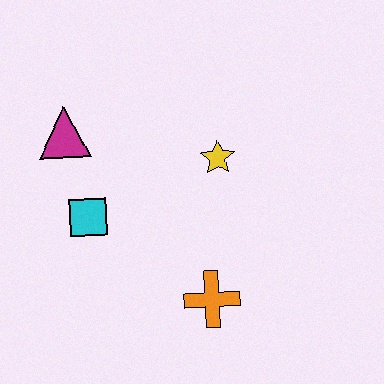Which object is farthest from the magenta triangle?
The orange cross is farthest from the magenta triangle.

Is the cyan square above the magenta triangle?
No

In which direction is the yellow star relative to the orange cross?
The yellow star is above the orange cross.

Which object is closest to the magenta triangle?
The cyan square is closest to the magenta triangle.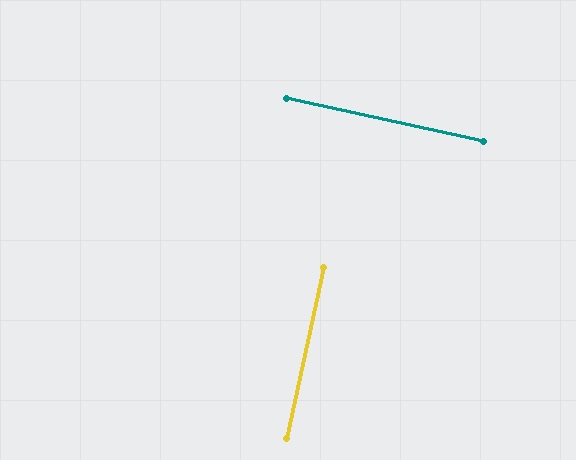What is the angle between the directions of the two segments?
Approximately 90 degrees.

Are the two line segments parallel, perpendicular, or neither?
Perpendicular — they meet at approximately 90°.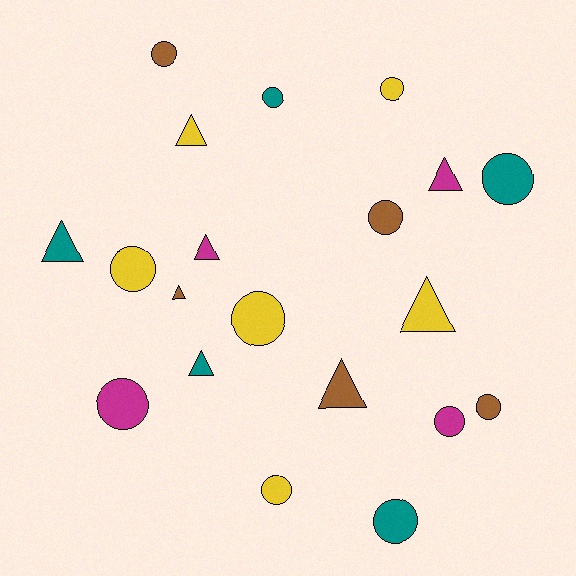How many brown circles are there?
There are 3 brown circles.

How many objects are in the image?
There are 20 objects.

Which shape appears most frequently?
Circle, with 12 objects.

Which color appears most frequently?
Yellow, with 6 objects.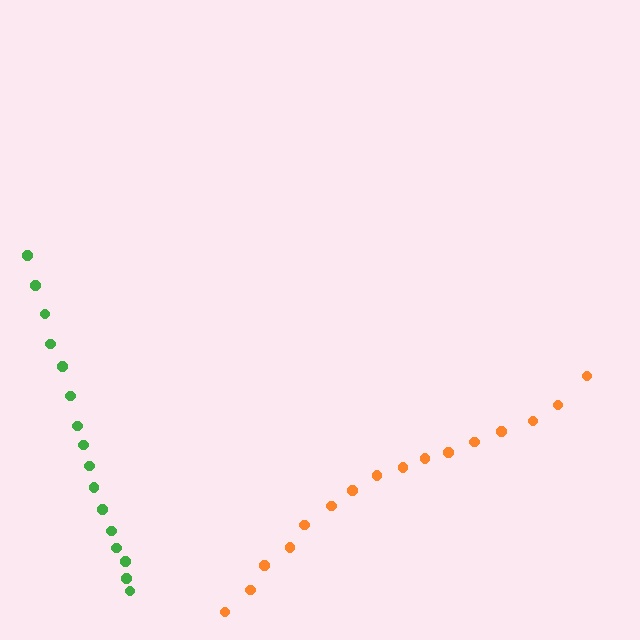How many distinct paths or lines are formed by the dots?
There are 2 distinct paths.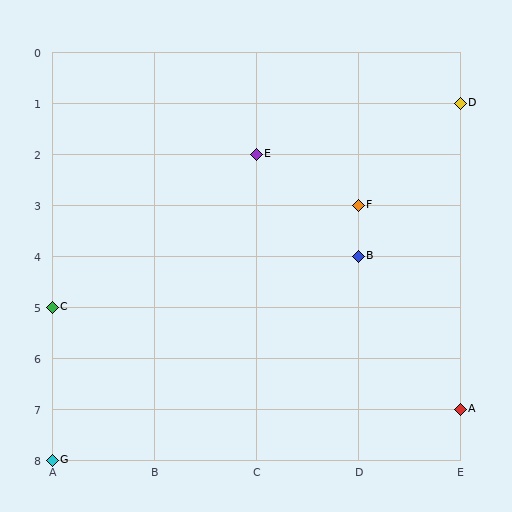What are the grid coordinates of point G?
Point G is at grid coordinates (A, 8).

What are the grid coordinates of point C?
Point C is at grid coordinates (A, 5).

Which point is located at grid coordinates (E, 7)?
Point A is at (E, 7).